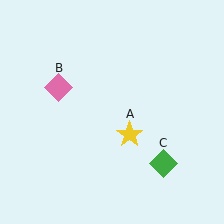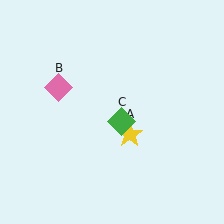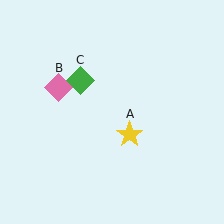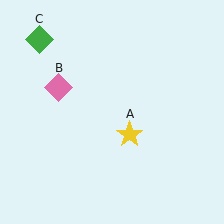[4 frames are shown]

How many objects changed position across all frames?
1 object changed position: green diamond (object C).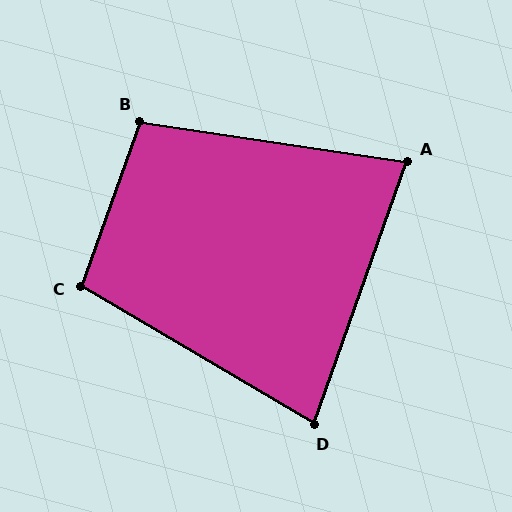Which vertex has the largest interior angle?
B, at approximately 101 degrees.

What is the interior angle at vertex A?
Approximately 79 degrees (acute).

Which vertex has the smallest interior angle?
D, at approximately 79 degrees.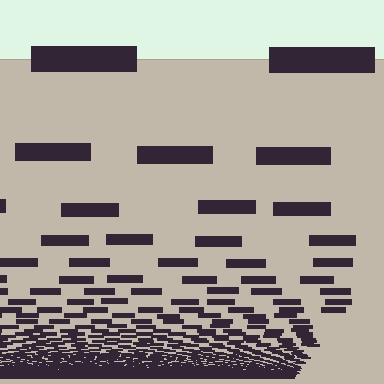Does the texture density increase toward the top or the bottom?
Density increases toward the bottom.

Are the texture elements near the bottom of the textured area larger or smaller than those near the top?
Smaller. The gradient is inverted — elements near the bottom are smaller and denser.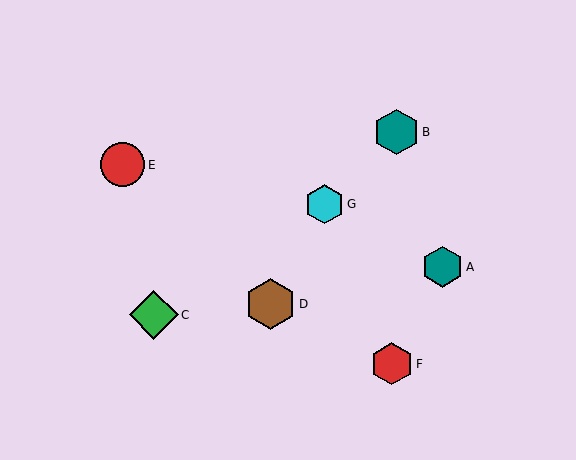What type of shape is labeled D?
Shape D is a brown hexagon.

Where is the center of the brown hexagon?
The center of the brown hexagon is at (271, 304).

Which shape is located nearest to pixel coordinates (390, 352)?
The red hexagon (labeled F) at (392, 364) is nearest to that location.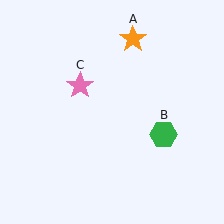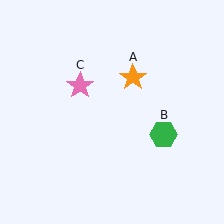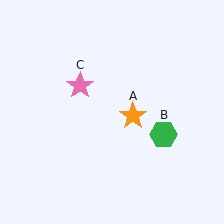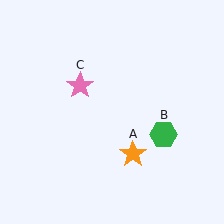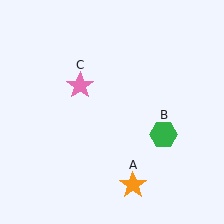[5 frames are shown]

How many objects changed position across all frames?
1 object changed position: orange star (object A).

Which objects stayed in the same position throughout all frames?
Green hexagon (object B) and pink star (object C) remained stationary.